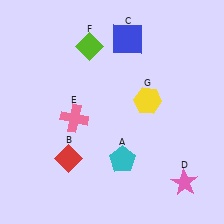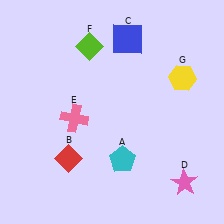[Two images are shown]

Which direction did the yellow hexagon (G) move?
The yellow hexagon (G) moved right.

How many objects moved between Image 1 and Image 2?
1 object moved between the two images.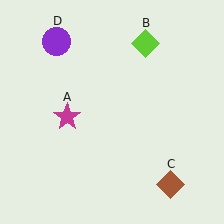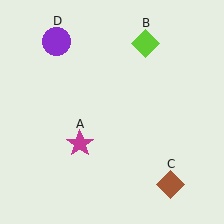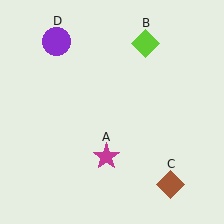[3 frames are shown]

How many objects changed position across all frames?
1 object changed position: magenta star (object A).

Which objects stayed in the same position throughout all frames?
Lime diamond (object B) and brown diamond (object C) and purple circle (object D) remained stationary.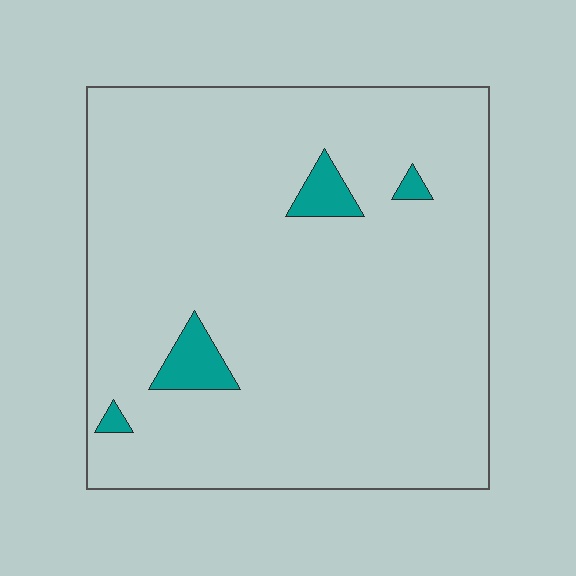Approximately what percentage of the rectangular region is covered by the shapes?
Approximately 5%.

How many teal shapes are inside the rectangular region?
4.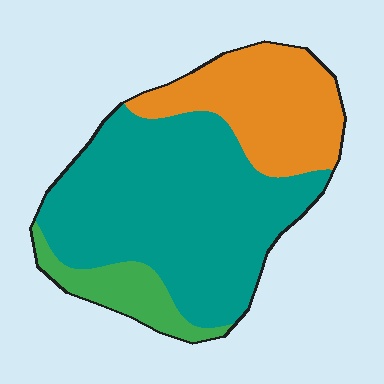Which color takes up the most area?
Teal, at roughly 60%.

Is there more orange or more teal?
Teal.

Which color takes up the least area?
Green, at roughly 10%.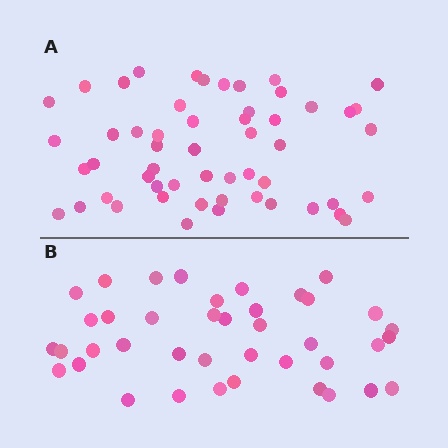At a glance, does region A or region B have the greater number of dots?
Region A (the top region) has more dots.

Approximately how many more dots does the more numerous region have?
Region A has approximately 15 more dots than region B.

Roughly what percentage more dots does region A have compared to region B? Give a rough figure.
About 35% more.